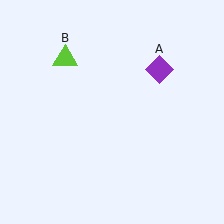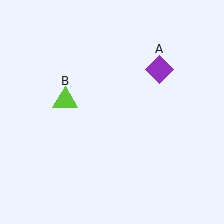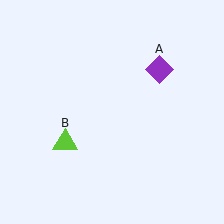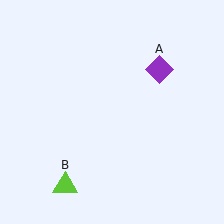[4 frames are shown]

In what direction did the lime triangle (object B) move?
The lime triangle (object B) moved down.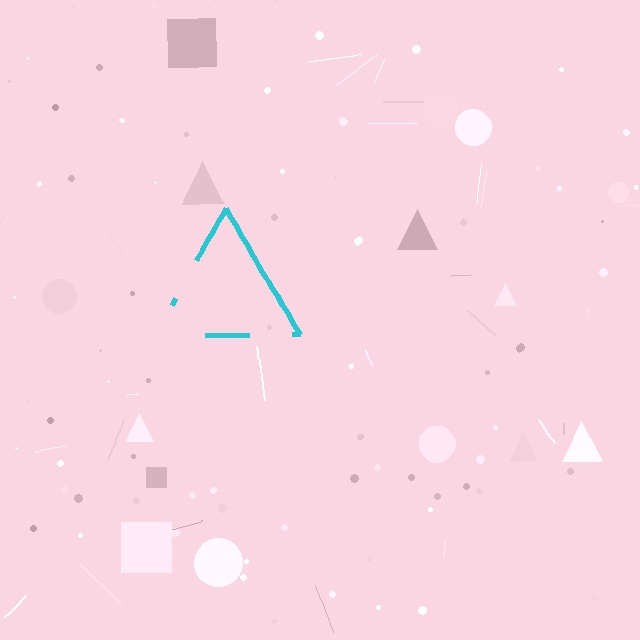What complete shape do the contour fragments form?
The contour fragments form a triangle.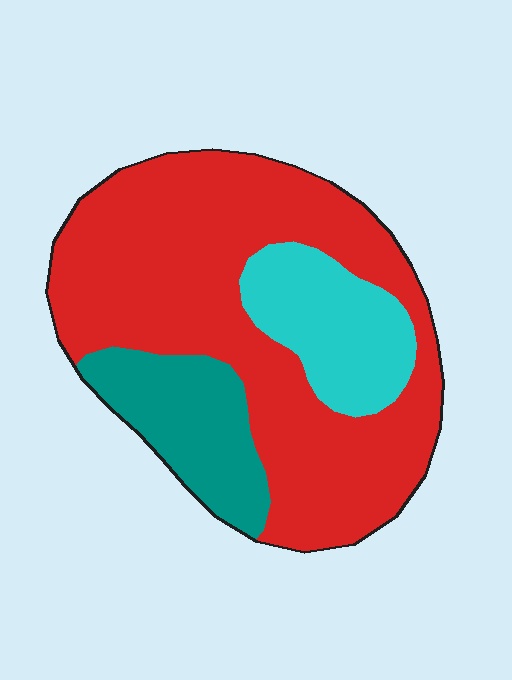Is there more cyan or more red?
Red.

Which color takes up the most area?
Red, at roughly 65%.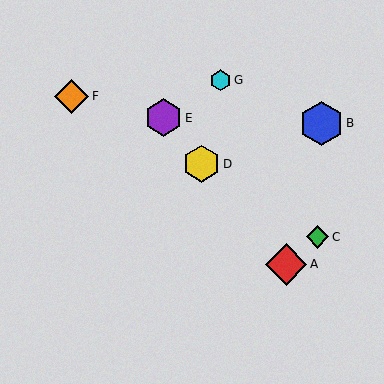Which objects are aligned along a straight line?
Objects A, D, E are aligned along a straight line.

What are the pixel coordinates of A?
Object A is at (286, 264).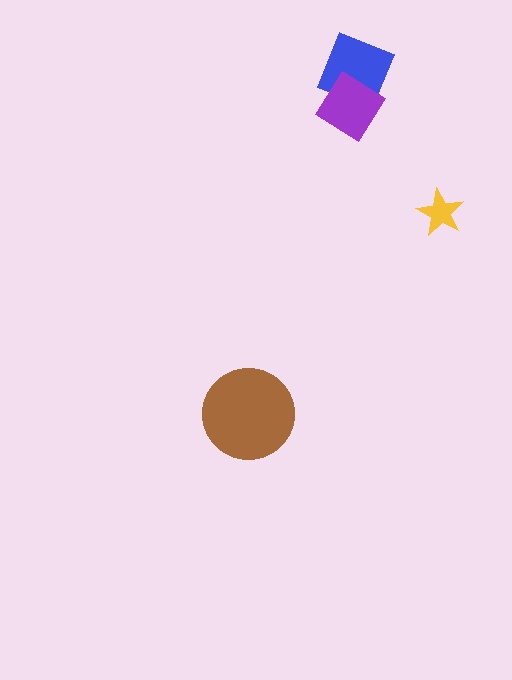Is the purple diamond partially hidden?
No, no other shape covers it.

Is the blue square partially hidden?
Yes, it is partially covered by another shape.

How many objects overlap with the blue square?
1 object overlaps with the blue square.